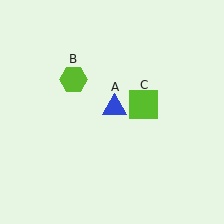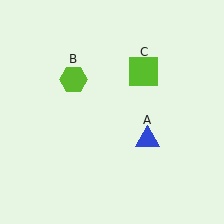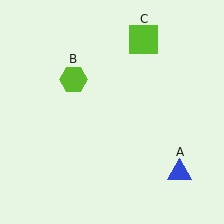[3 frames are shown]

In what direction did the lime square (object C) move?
The lime square (object C) moved up.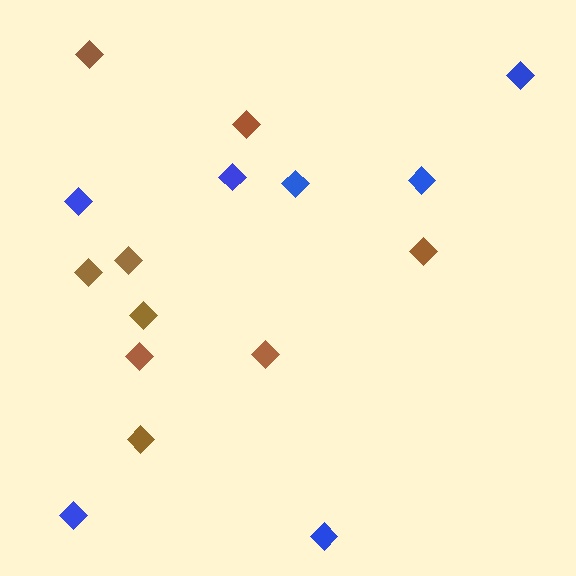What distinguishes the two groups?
There are 2 groups: one group of brown diamonds (9) and one group of blue diamonds (7).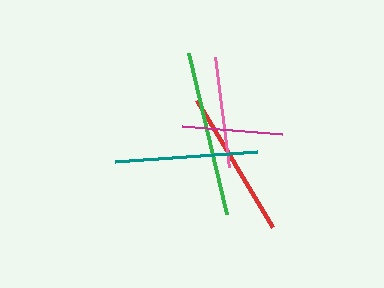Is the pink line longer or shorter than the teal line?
The teal line is longer than the pink line.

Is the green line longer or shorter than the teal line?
The green line is longer than the teal line.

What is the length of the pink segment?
The pink segment is approximately 111 pixels long.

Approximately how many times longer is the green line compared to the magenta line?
The green line is approximately 1.7 times the length of the magenta line.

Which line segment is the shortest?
The magenta line is the shortest at approximately 100 pixels.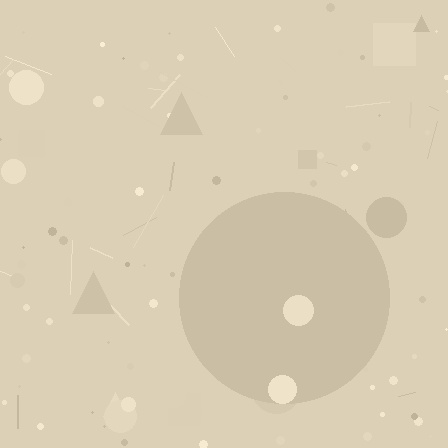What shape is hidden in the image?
A circle is hidden in the image.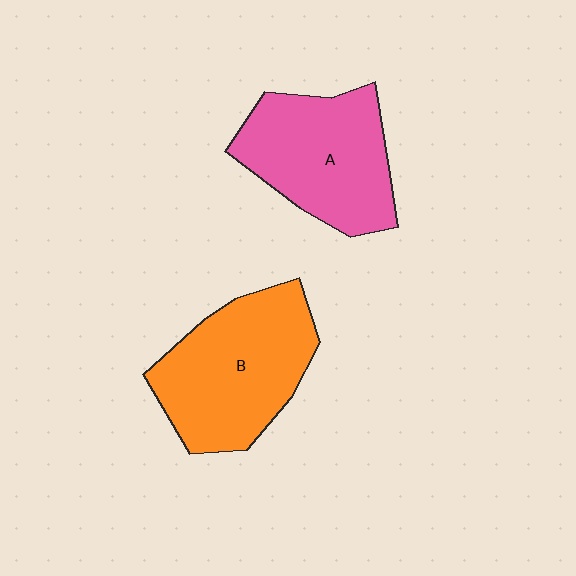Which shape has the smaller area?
Shape A (pink).